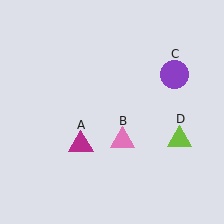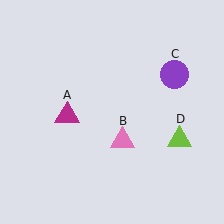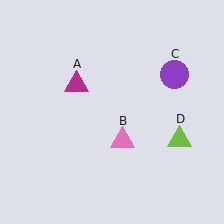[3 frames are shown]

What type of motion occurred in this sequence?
The magenta triangle (object A) rotated clockwise around the center of the scene.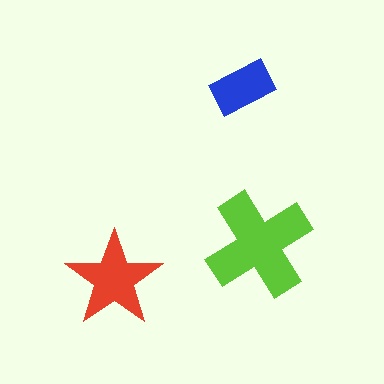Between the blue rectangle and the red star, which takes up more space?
The red star.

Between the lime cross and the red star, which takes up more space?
The lime cross.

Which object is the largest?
The lime cross.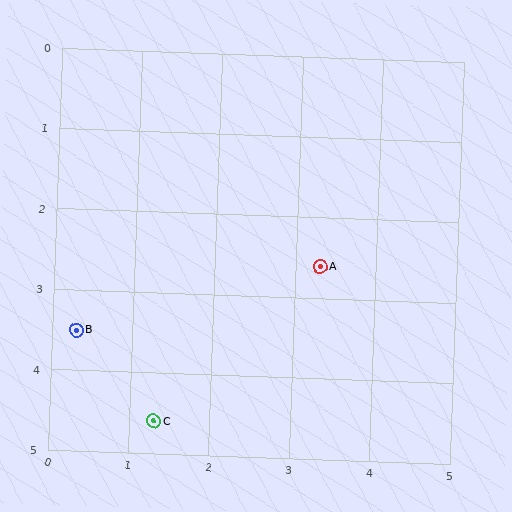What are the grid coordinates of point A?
Point A is at approximately (3.3, 2.6).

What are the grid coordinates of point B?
Point B is at approximately (0.3, 3.5).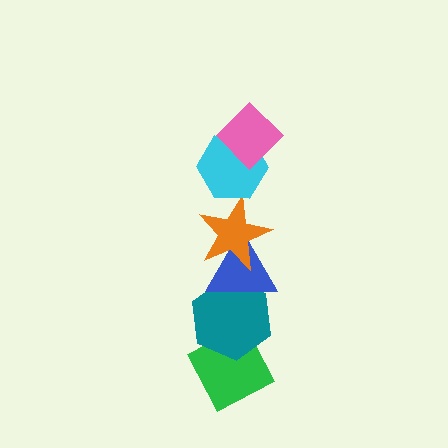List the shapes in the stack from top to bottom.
From top to bottom: the pink diamond, the cyan hexagon, the orange star, the blue triangle, the teal hexagon, the green diamond.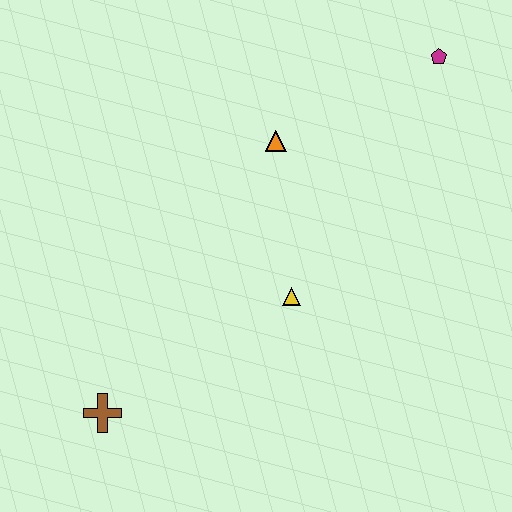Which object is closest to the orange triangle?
The yellow triangle is closest to the orange triangle.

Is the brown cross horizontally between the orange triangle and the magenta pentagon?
No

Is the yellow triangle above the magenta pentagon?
No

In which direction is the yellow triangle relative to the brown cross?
The yellow triangle is to the right of the brown cross.